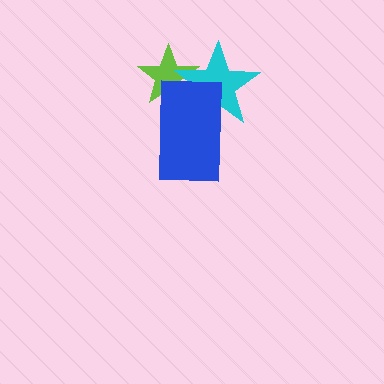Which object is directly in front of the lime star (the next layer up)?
The cyan star is directly in front of the lime star.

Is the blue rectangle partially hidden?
No, no other shape covers it.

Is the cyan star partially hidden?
Yes, it is partially covered by another shape.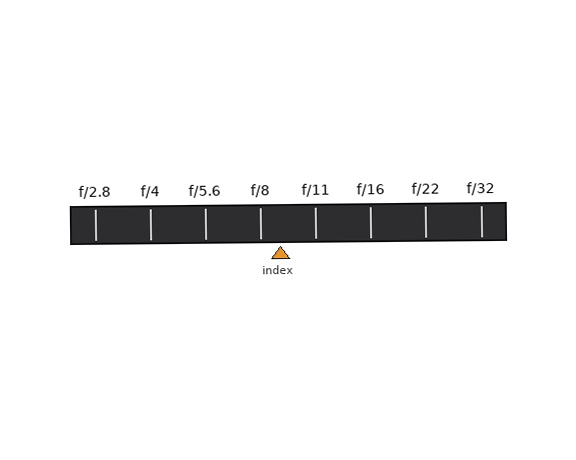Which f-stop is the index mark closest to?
The index mark is closest to f/8.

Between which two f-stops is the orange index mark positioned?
The index mark is between f/8 and f/11.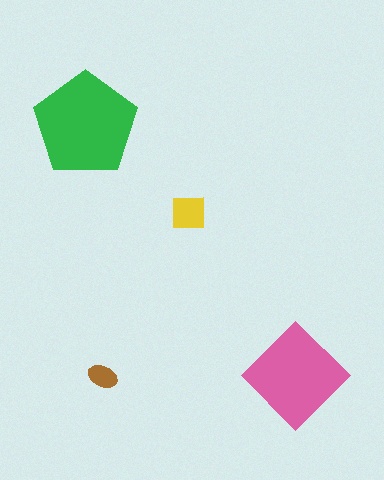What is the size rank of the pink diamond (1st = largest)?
2nd.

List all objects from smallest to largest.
The brown ellipse, the yellow square, the pink diamond, the green pentagon.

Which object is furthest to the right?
The pink diamond is rightmost.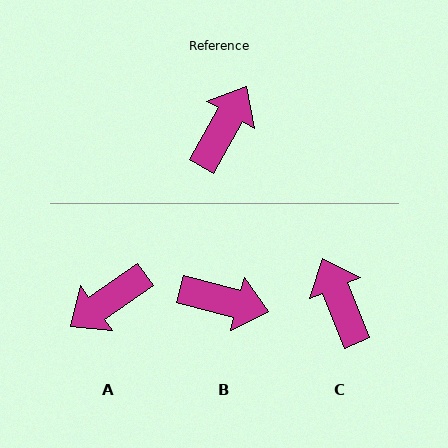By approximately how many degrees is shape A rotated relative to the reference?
Approximately 155 degrees counter-clockwise.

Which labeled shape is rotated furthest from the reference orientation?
A, about 155 degrees away.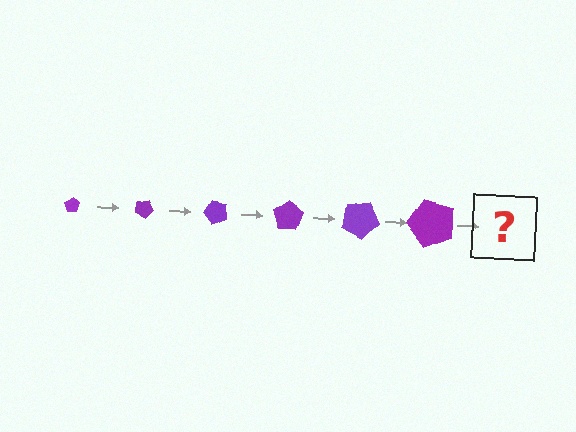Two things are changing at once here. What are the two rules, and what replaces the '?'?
The two rules are that the pentagon grows larger each step and it rotates 25 degrees each step. The '?' should be a pentagon, larger than the previous one and rotated 150 degrees from the start.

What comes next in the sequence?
The next element should be a pentagon, larger than the previous one and rotated 150 degrees from the start.